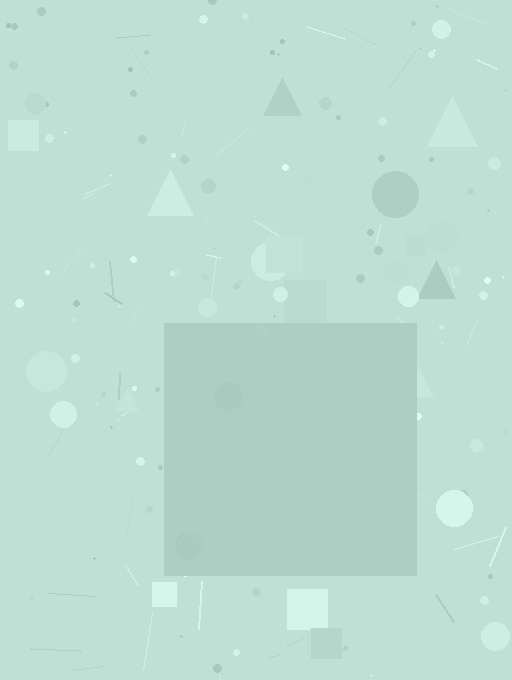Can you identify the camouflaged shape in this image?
The camouflaged shape is a square.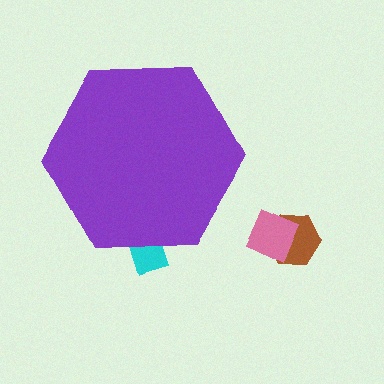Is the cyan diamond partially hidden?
Yes, the cyan diamond is partially hidden behind the purple hexagon.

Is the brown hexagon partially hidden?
No, the brown hexagon is fully visible.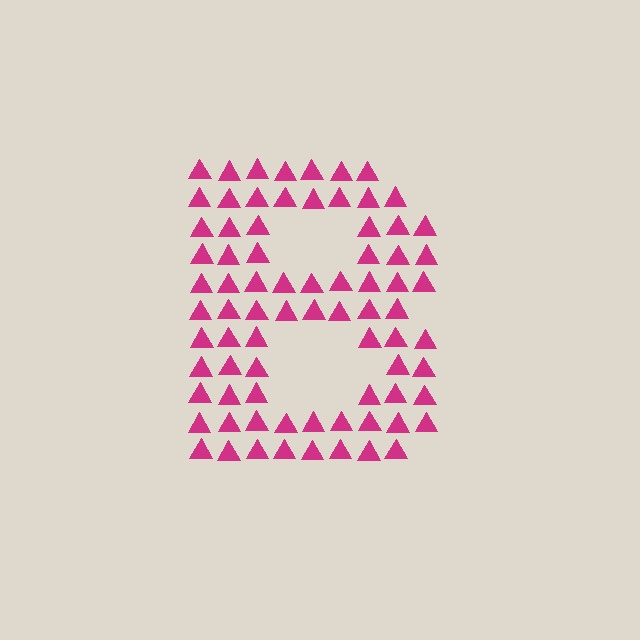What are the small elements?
The small elements are triangles.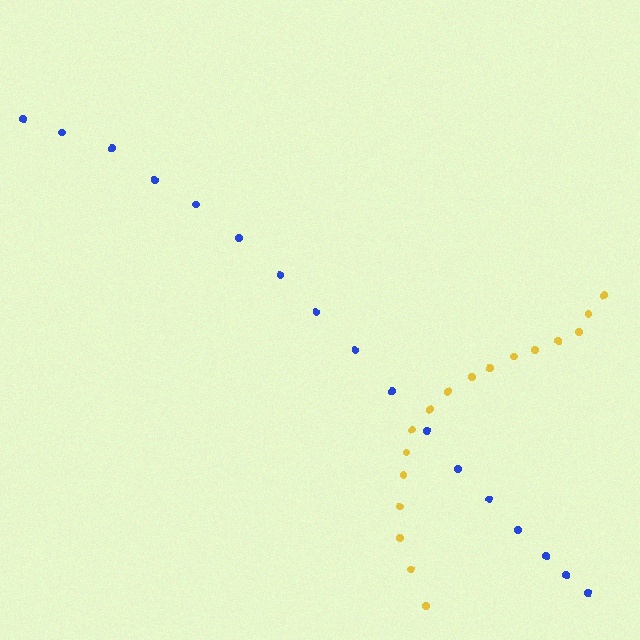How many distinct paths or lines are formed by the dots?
There are 2 distinct paths.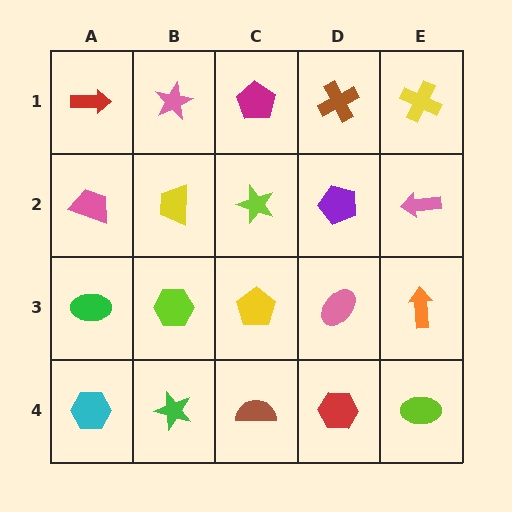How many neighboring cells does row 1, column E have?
2.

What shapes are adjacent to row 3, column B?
A yellow trapezoid (row 2, column B), a green star (row 4, column B), a green ellipse (row 3, column A), a yellow pentagon (row 3, column C).